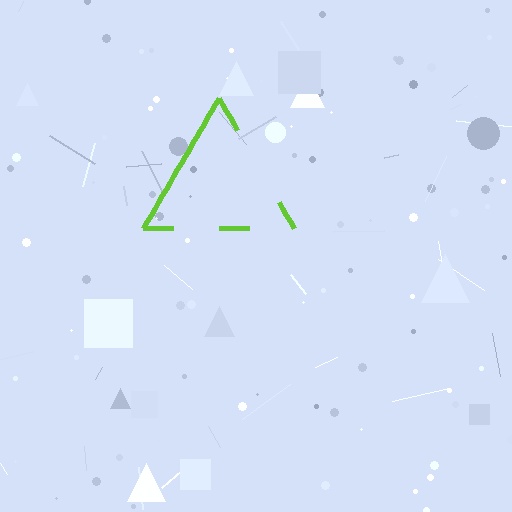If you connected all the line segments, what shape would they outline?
They would outline a triangle.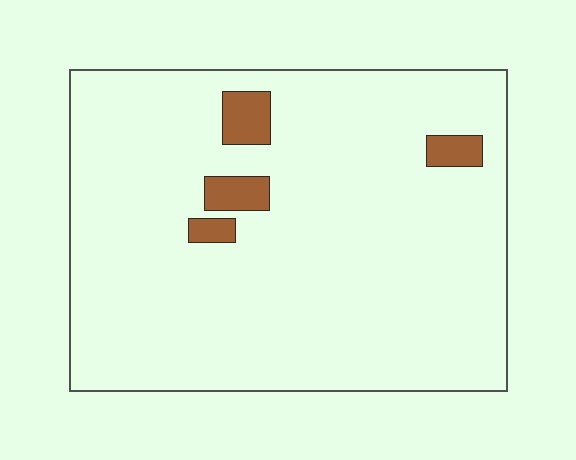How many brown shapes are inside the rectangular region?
4.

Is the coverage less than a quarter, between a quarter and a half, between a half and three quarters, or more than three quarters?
Less than a quarter.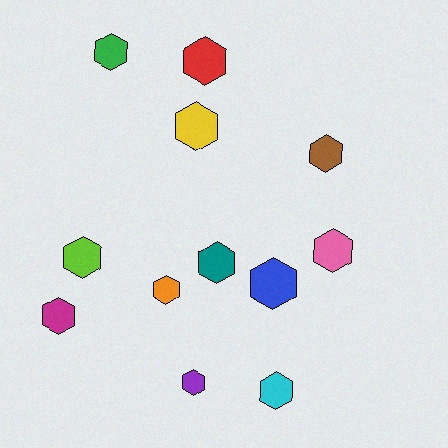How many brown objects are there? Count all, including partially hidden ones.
There is 1 brown object.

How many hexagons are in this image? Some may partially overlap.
There are 12 hexagons.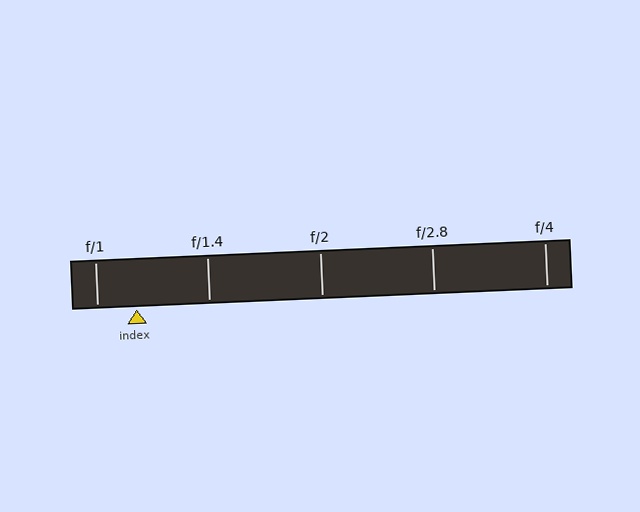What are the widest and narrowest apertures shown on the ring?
The widest aperture shown is f/1 and the narrowest is f/4.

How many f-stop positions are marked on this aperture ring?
There are 5 f-stop positions marked.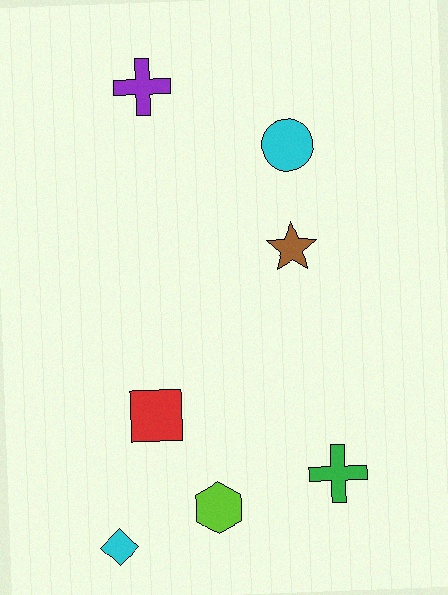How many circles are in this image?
There is 1 circle.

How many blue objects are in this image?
There are no blue objects.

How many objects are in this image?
There are 7 objects.